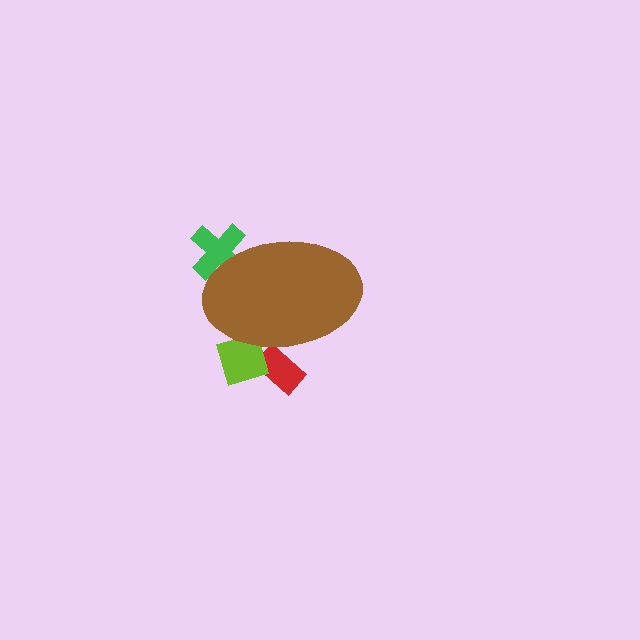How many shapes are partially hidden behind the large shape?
3 shapes are partially hidden.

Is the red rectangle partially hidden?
Yes, the red rectangle is partially hidden behind the brown ellipse.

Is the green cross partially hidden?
Yes, the green cross is partially hidden behind the brown ellipse.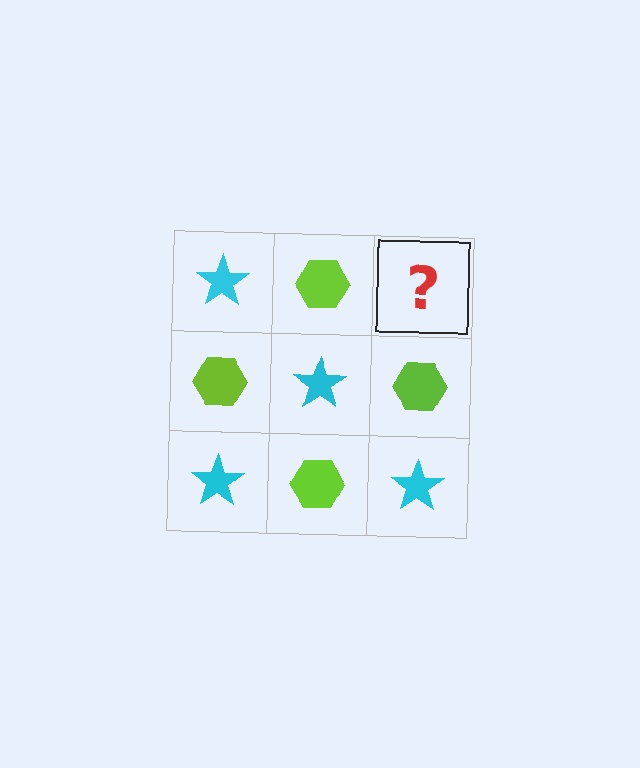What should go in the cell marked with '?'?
The missing cell should contain a cyan star.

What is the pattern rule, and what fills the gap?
The rule is that it alternates cyan star and lime hexagon in a checkerboard pattern. The gap should be filled with a cyan star.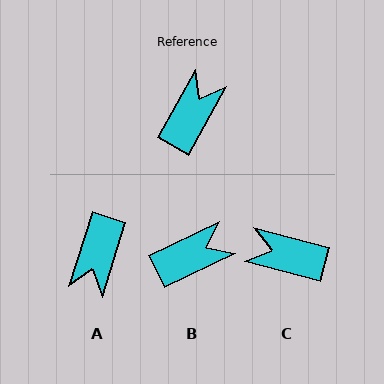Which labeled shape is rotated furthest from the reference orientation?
A, about 168 degrees away.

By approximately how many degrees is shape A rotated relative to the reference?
Approximately 168 degrees clockwise.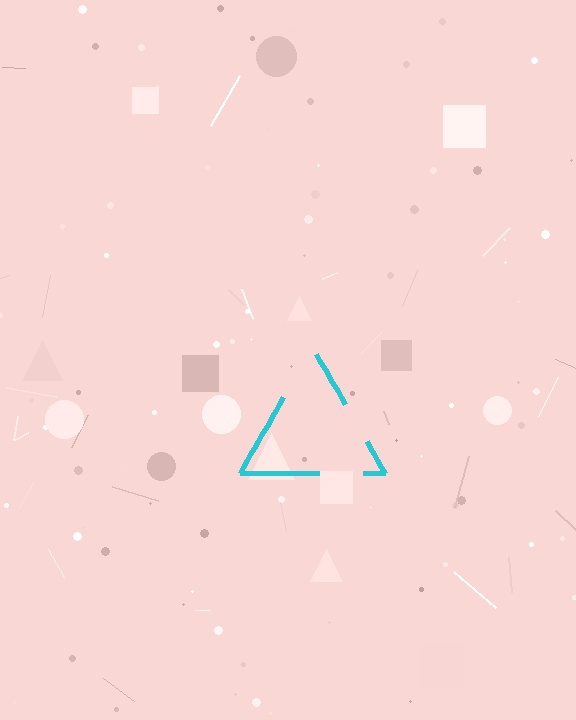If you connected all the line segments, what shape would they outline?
They would outline a triangle.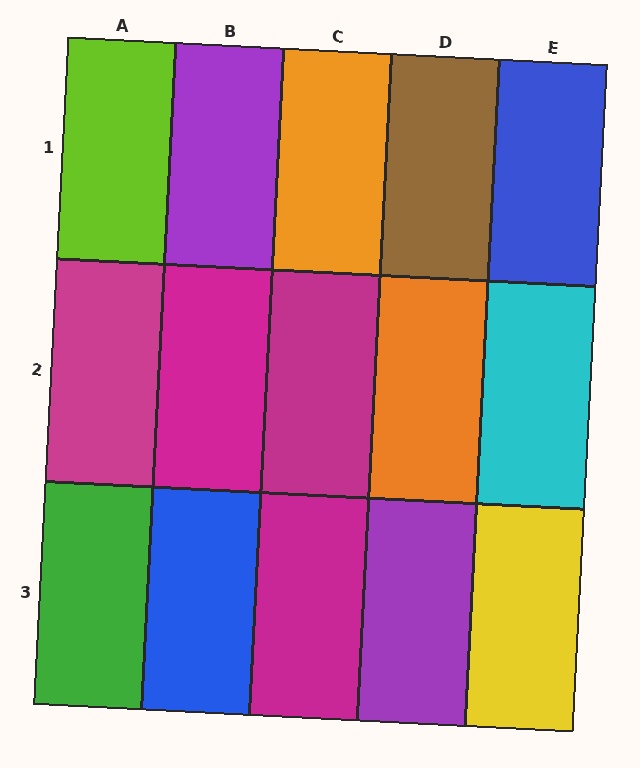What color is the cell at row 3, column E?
Yellow.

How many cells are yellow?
1 cell is yellow.